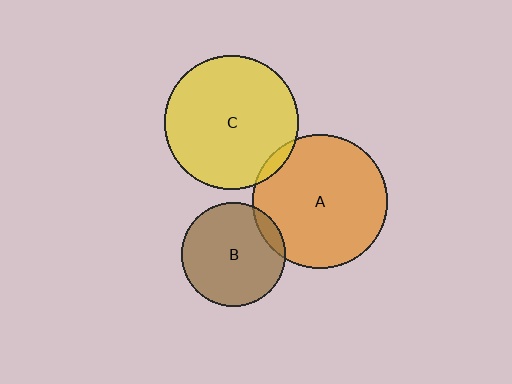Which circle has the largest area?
Circle A (orange).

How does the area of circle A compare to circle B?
Approximately 1.7 times.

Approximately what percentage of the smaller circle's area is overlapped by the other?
Approximately 5%.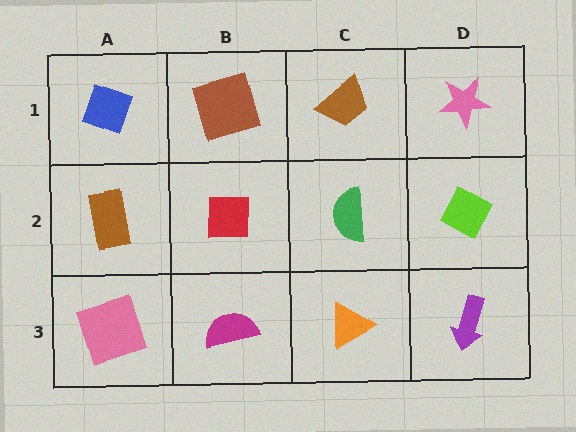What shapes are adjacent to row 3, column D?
A lime diamond (row 2, column D), an orange triangle (row 3, column C).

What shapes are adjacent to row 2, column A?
A blue diamond (row 1, column A), a pink square (row 3, column A), a red square (row 2, column B).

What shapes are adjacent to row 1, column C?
A green semicircle (row 2, column C), a brown square (row 1, column B), a pink star (row 1, column D).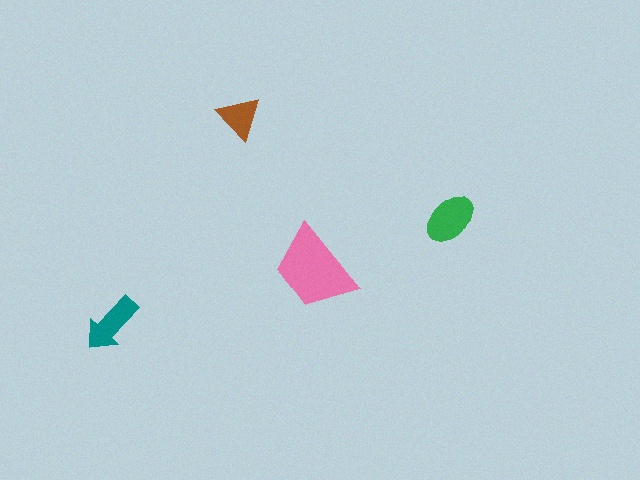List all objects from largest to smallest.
The pink trapezoid, the green ellipse, the teal arrow, the brown triangle.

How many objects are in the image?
There are 4 objects in the image.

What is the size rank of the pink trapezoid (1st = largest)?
1st.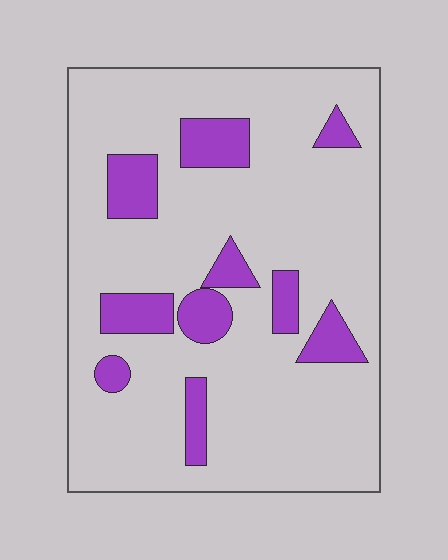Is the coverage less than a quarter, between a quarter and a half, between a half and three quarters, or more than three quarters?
Less than a quarter.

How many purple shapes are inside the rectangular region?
10.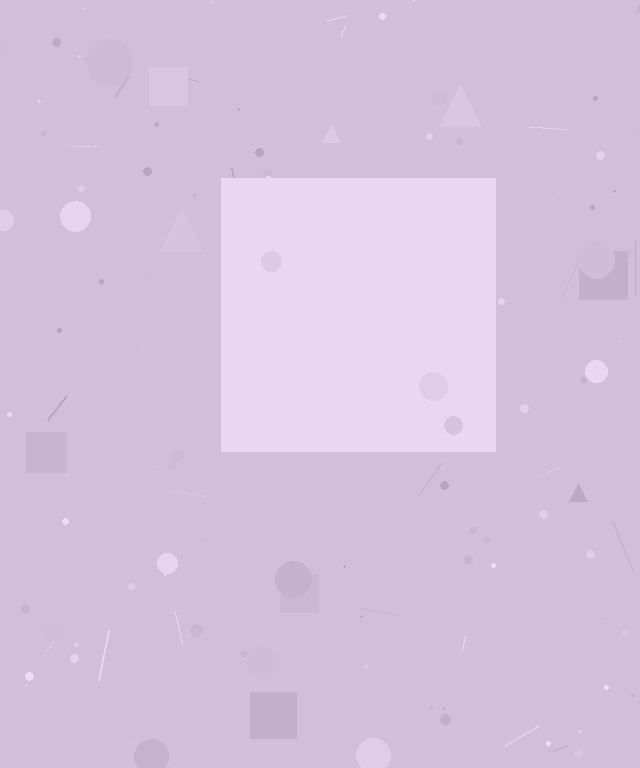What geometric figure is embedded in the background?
A square is embedded in the background.